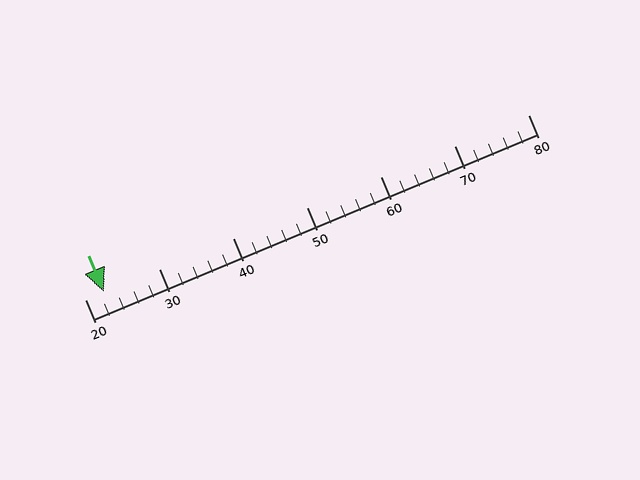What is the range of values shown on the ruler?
The ruler shows values from 20 to 80.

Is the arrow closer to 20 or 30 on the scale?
The arrow is closer to 20.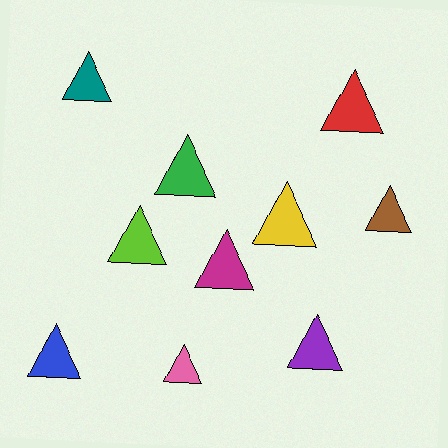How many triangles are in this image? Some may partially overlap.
There are 10 triangles.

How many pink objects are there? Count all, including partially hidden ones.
There is 1 pink object.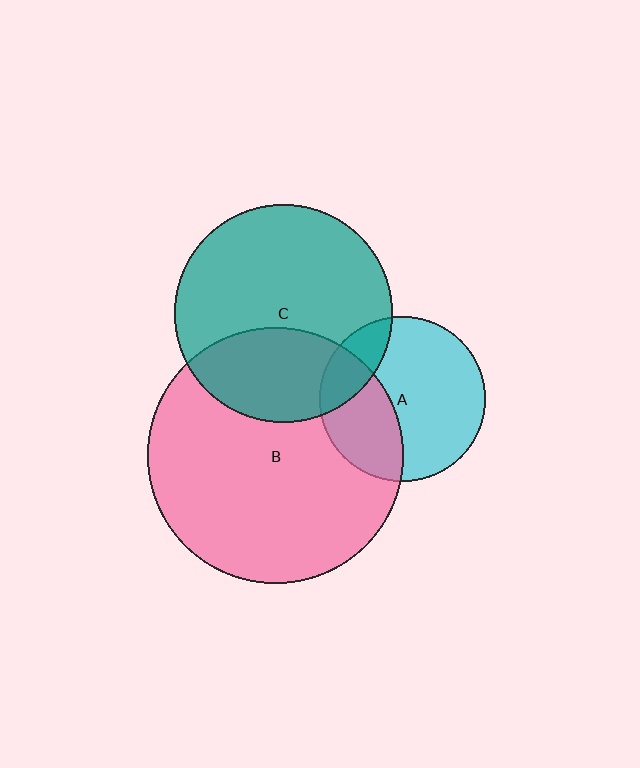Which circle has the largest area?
Circle B (pink).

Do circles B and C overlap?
Yes.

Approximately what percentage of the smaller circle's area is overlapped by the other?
Approximately 35%.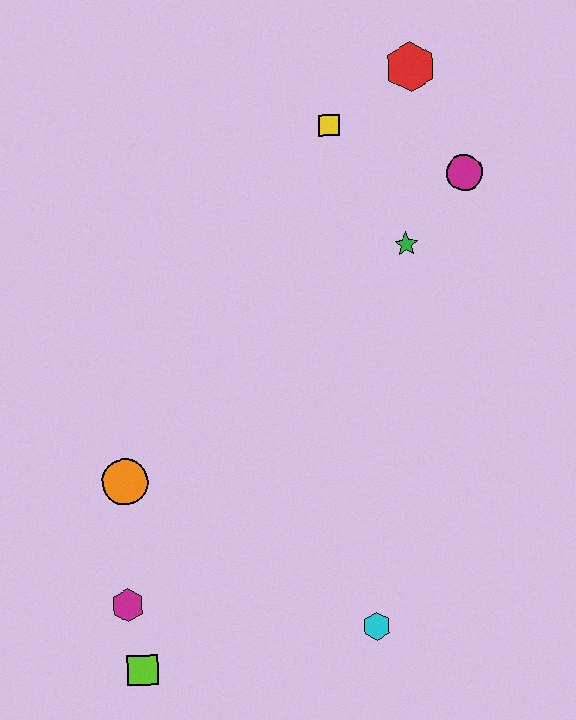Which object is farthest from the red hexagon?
The lime square is farthest from the red hexagon.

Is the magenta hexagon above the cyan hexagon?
Yes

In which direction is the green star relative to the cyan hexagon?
The green star is above the cyan hexagon.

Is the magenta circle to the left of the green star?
No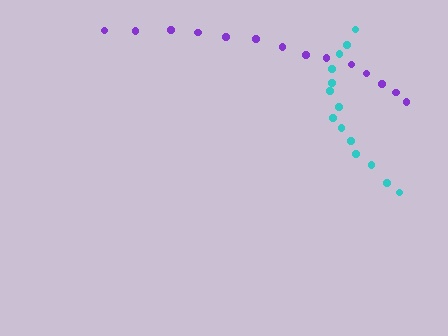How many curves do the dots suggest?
There are 2 distinct paths.